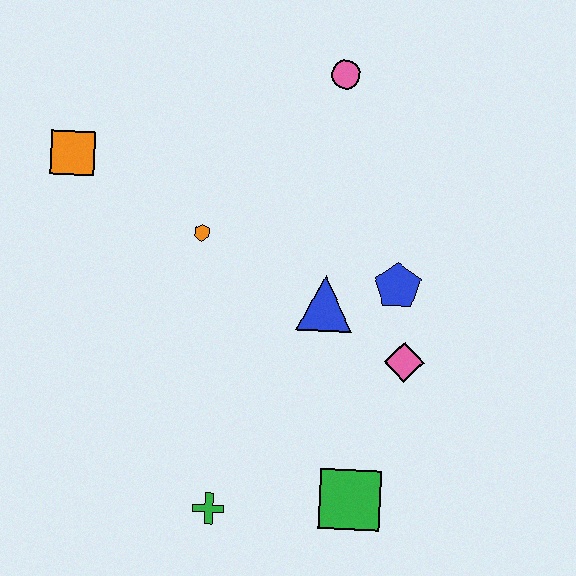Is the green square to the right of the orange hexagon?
Yes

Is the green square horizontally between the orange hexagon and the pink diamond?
Yes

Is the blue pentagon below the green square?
No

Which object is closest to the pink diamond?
The blue pentagon is closest to the pink diamond.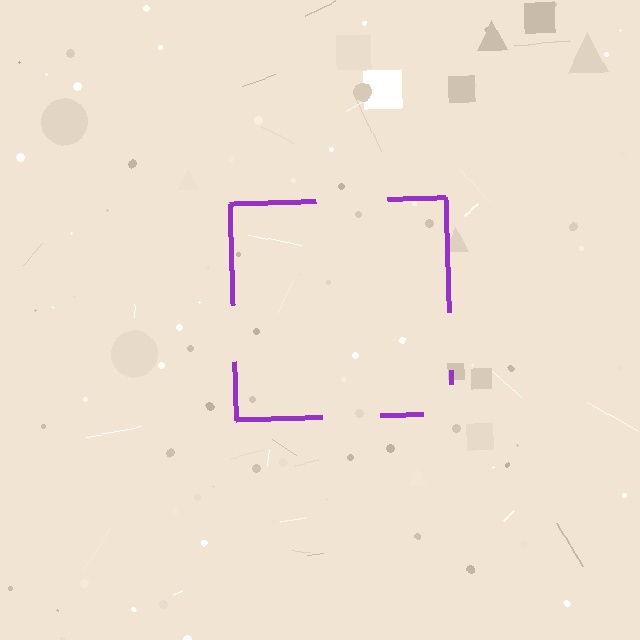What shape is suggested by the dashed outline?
The dashed outline suggests a square.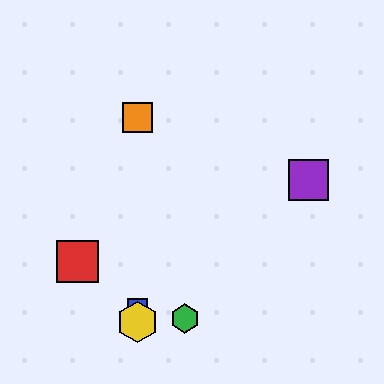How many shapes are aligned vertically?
3 shapes (the blue square, the yellow hexagon, the orange square) are aligned vertically.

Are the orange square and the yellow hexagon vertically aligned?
Yes, both are at x≈138.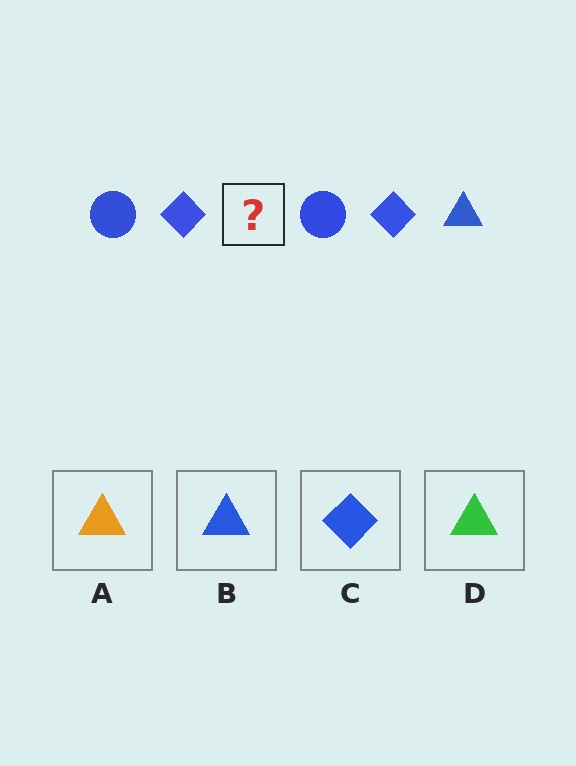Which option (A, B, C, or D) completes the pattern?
B.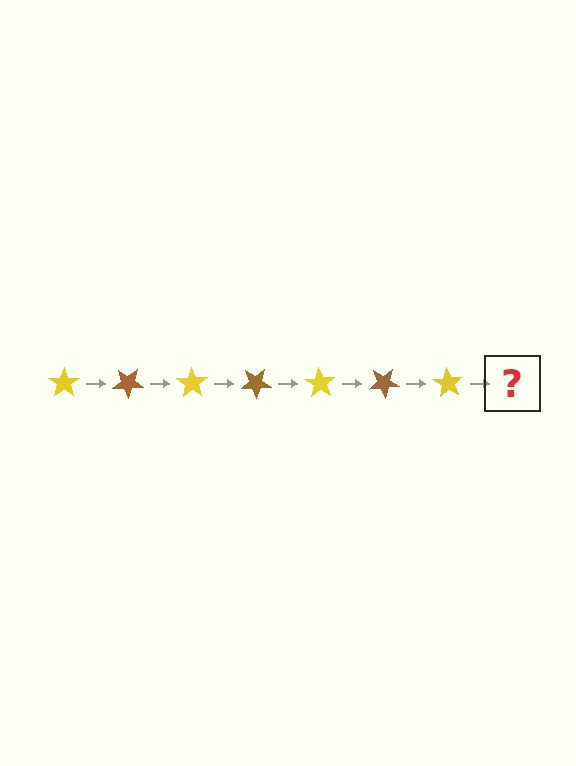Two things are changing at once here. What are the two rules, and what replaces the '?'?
The two rules are that it rotates 35 degrees each step and the color cycles through yellow and brown. The '?' should be a brown star, rotated 245 degrees from the start.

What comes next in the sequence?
The next element should be a brown star, rotated 245 degrees from the start.